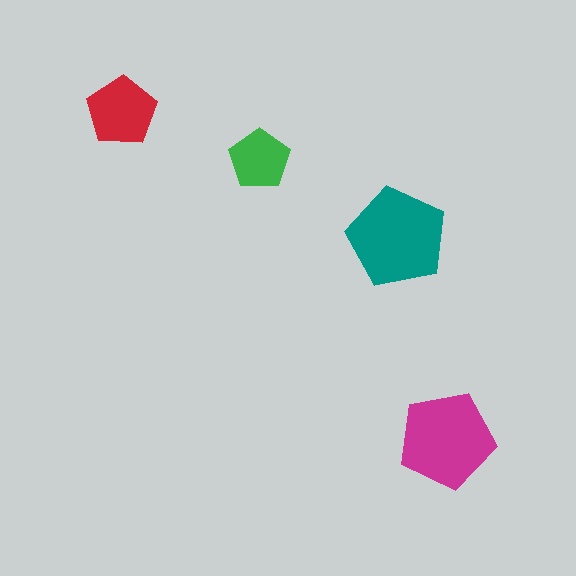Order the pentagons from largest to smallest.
the teal one, the magenta one, the red one, the green one.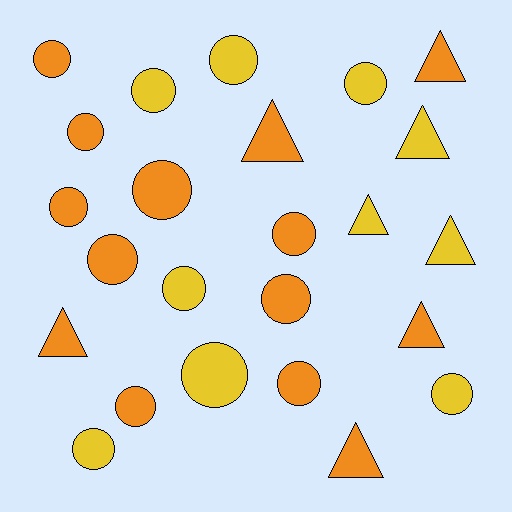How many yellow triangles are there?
There are 3 yellow triangles.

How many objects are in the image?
There are 24 objects.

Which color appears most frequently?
Orange, with 14 objects.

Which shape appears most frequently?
Circle, with 16 objects.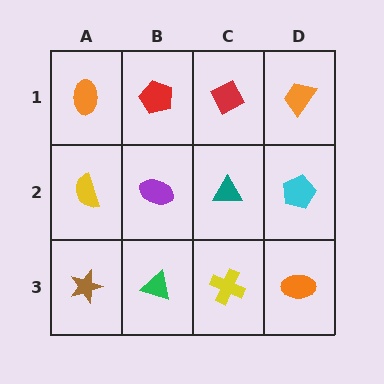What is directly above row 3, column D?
A cyan pentagon.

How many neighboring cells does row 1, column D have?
2.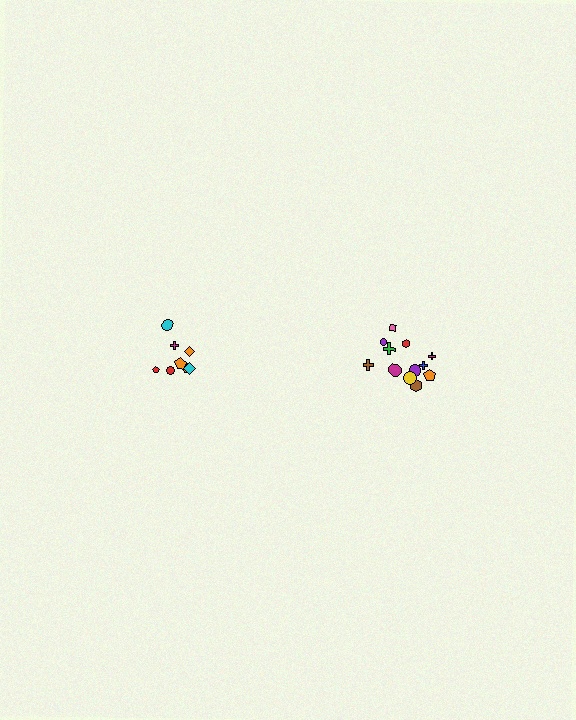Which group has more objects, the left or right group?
The right group.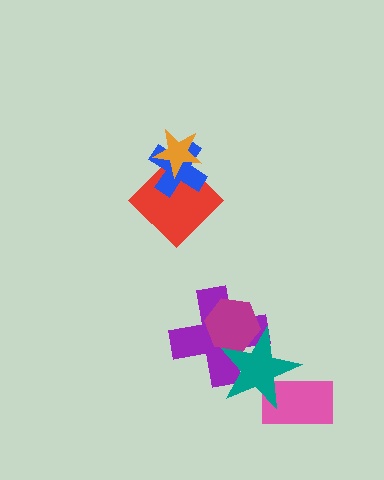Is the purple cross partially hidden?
Yes, it is partially covered by another shape.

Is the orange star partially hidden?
No, no other shape covers it.